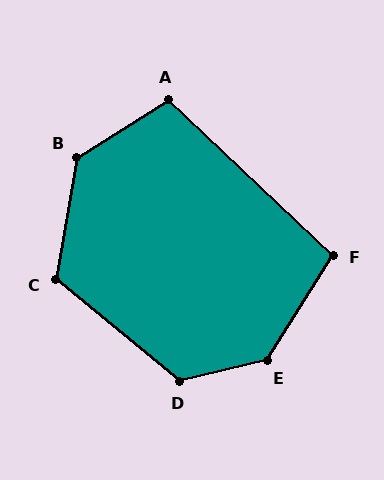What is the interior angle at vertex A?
Approximately 105 degrees (obtuse).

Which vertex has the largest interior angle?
E, at approximately 135 degrees.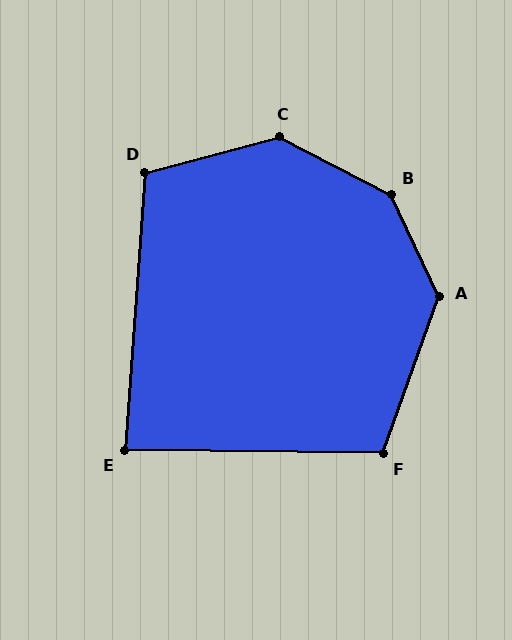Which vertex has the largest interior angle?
B, at approximately 142 degrees.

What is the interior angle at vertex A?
Approximately 135 degrees (obtuse).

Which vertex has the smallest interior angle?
E, at approximately 87 degrees.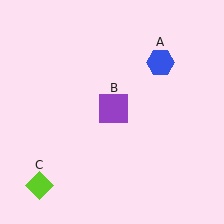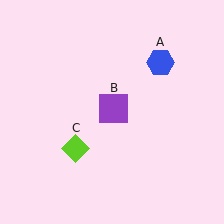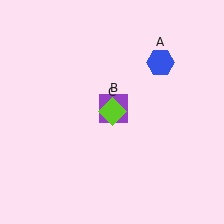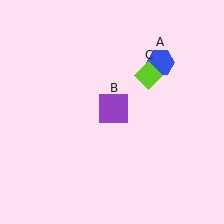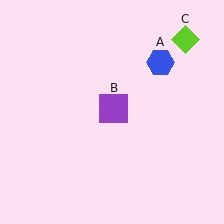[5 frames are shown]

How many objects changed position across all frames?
1 object changed position: lime diamond (object C).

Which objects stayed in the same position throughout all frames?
Blue hexagon (object A) and purple square (object B) remained stationary.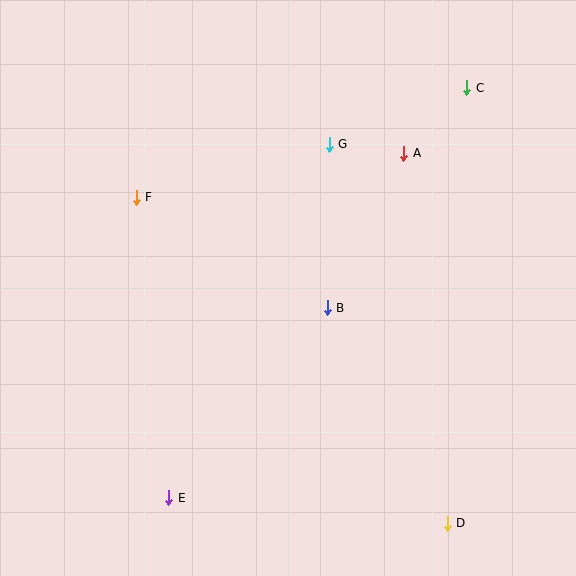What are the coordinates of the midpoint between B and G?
The midpoint between B and G is at (328, 226).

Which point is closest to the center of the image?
Point B at (327, 308) is closest to the center.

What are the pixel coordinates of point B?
Point B is at (327, 308).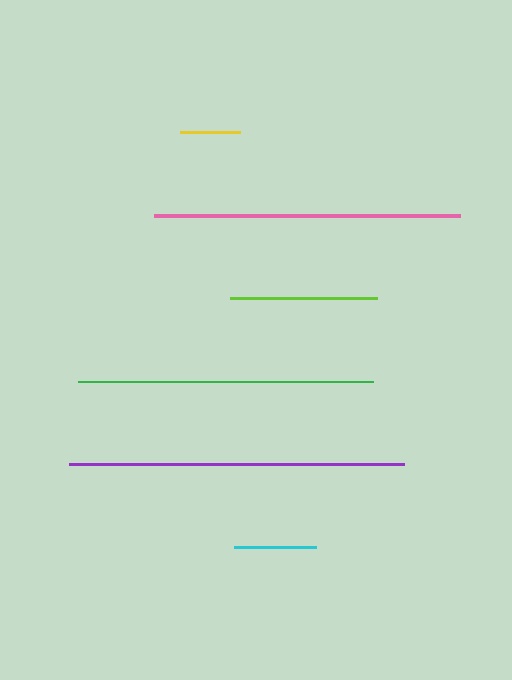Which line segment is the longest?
The purple line is the longest at approximately 335 pixels.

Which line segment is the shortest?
The yellow line is the shortest at approximately 60 pixels.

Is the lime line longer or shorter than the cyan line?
The lime line is longer than the cyan line.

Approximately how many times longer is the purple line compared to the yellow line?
The purple line is approximately 5.6 times the length of the yellow line.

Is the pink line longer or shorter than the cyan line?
The pink line is longer than the cyan line.